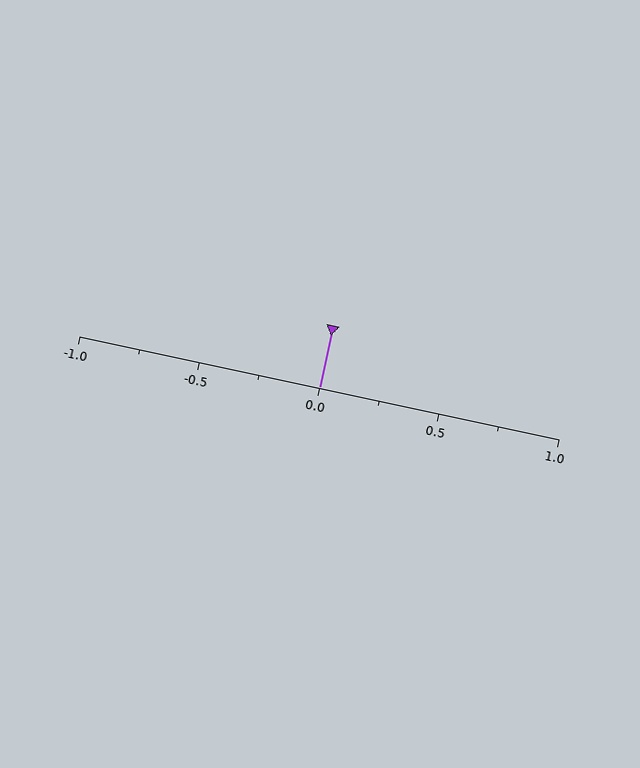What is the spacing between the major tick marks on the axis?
The major ticks are spaced 0.5 apart.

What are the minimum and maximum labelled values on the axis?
The axis runs from -1.0 to 1.0.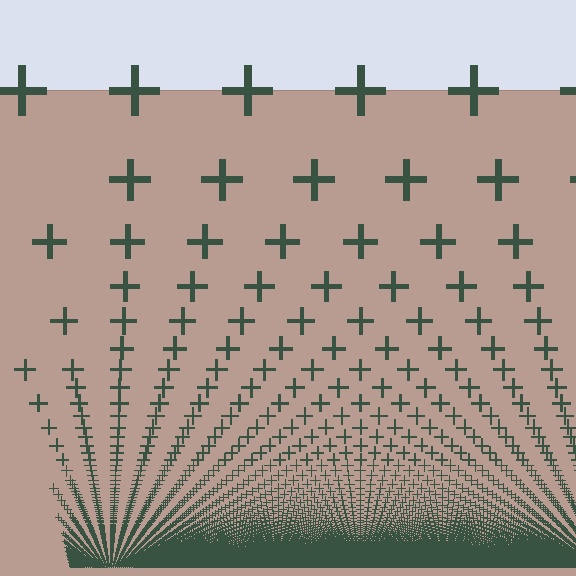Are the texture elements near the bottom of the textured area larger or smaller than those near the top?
Smaller. The gradient is inverted — elements near the bottom are smaller and denser.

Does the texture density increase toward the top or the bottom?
Density increases toward the bottom.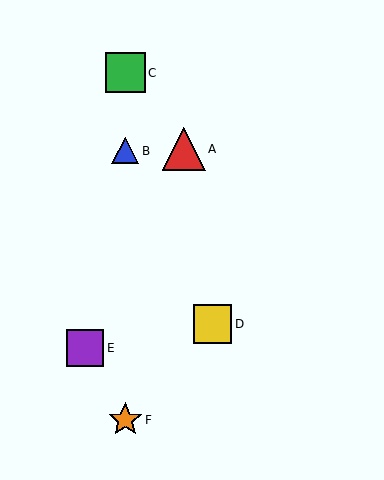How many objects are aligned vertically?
3 objects (B, C, F) are aligned vertically.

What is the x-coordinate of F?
Object F is at x≈125.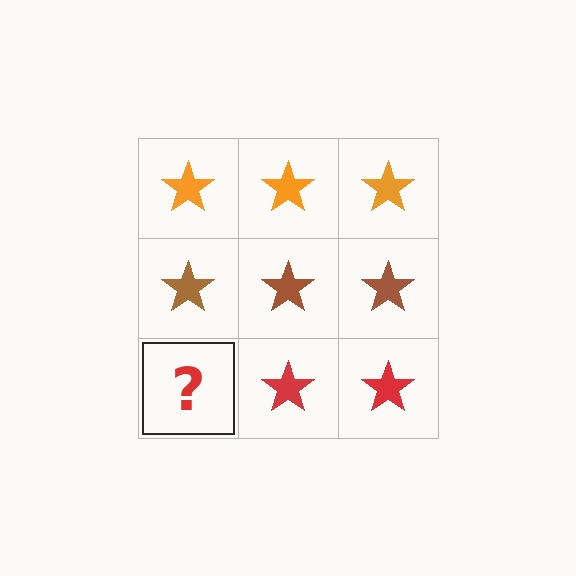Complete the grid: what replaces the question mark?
The question mark should be replaced with a red star.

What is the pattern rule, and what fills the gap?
The rule is that each row has a consistent color. The gap should be filled with a red star.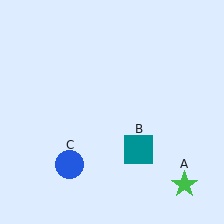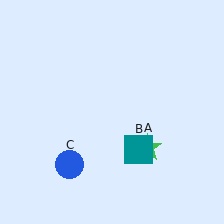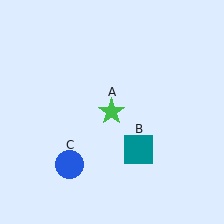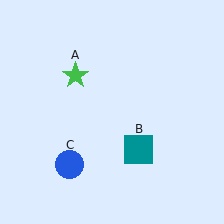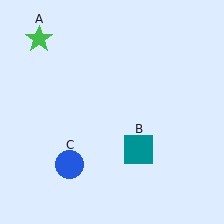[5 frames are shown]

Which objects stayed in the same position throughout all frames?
Teal square (object B) and blue circle (object C) remained stationary.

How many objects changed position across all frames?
1 object changed position: green star (object A).